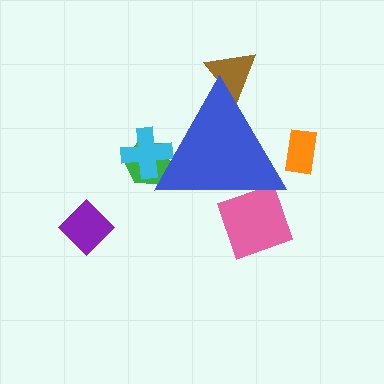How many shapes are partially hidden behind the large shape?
5 shapes are partially hidden.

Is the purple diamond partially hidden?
No, the purple diamond is fully visible.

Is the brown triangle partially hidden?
Yes, the brown triangle is partially hidden behind the blue triangle.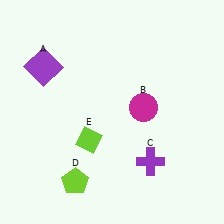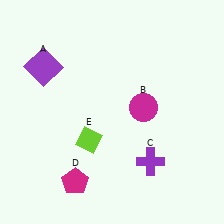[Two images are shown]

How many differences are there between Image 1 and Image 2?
There is 1 difference between the two images.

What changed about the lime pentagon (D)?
In Image 1, D is lime. In Image 2, it changed to magenta.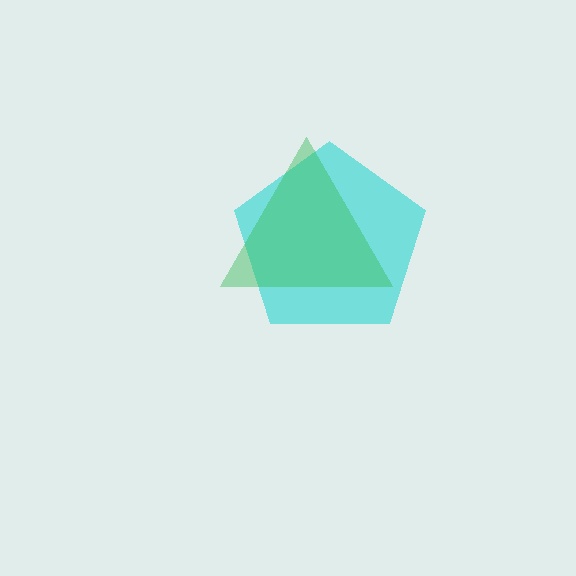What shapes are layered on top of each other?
The layered shapes are: a cyan pentagon, a green triangle.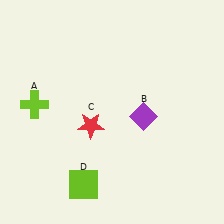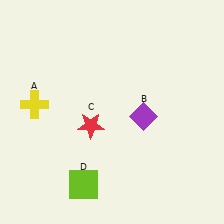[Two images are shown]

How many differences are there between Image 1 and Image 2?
There is 1 difference between the two images.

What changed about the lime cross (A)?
In Image 1, A is lime. In Image 2, it changed to yellow.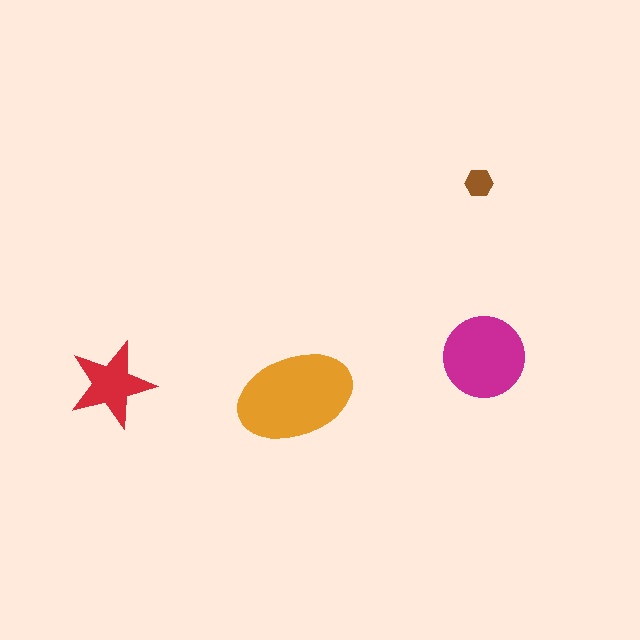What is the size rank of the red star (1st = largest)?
3rd.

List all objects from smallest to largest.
The brown hexagon, the red star, the magenta circle, the orange ellipse.